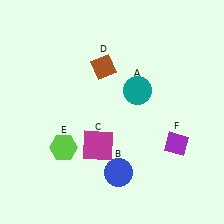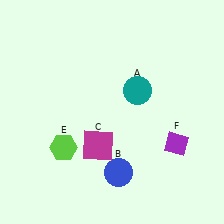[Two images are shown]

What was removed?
The brown diamond (D) was removed in Image 2.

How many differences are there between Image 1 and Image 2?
There is 1 difference between the two images.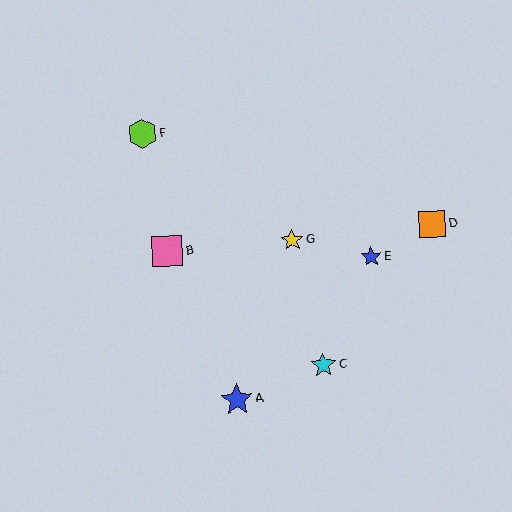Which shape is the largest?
The blue star (labeled A) is the largest.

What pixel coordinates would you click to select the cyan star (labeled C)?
Click at (323, 365) to select the cyan star C.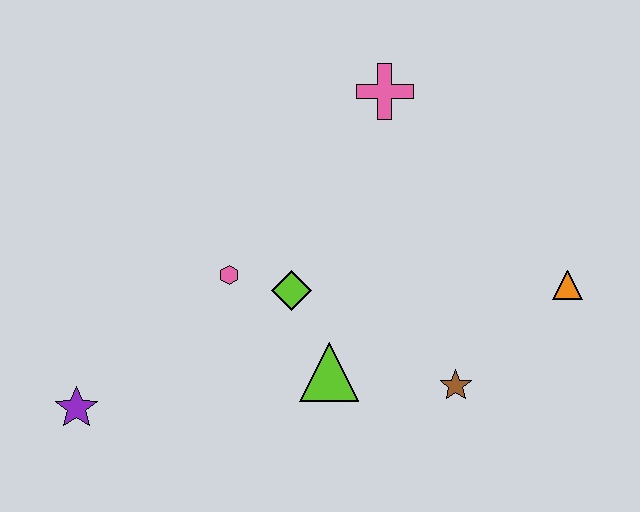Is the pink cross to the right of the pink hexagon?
Yes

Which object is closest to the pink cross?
The lime diamond is closest to the pink cross.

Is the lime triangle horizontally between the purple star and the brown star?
Yes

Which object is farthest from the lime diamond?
The orange triangle is farthest from the lime diamond.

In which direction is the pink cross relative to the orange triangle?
The pink cross is above the orange triangle.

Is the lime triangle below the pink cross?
Yes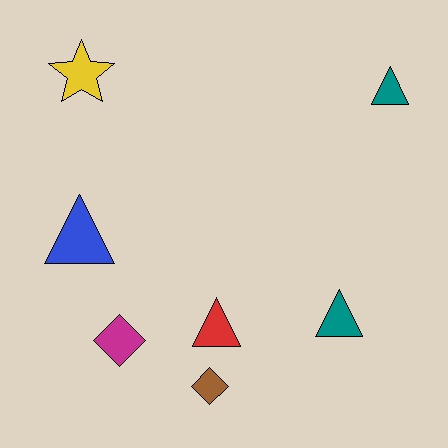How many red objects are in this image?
There is 1 red object.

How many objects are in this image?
There are 7 objects.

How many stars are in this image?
There is 1 star.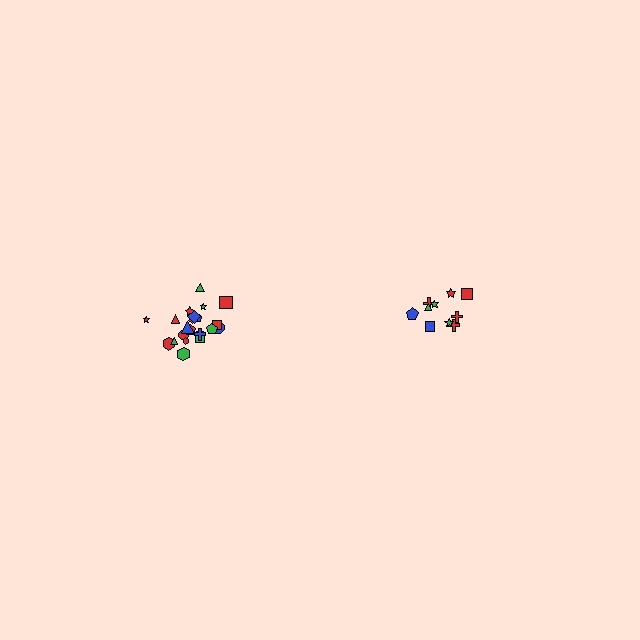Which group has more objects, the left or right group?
The left group.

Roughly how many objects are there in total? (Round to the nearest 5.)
Roughly 30 objects in total.